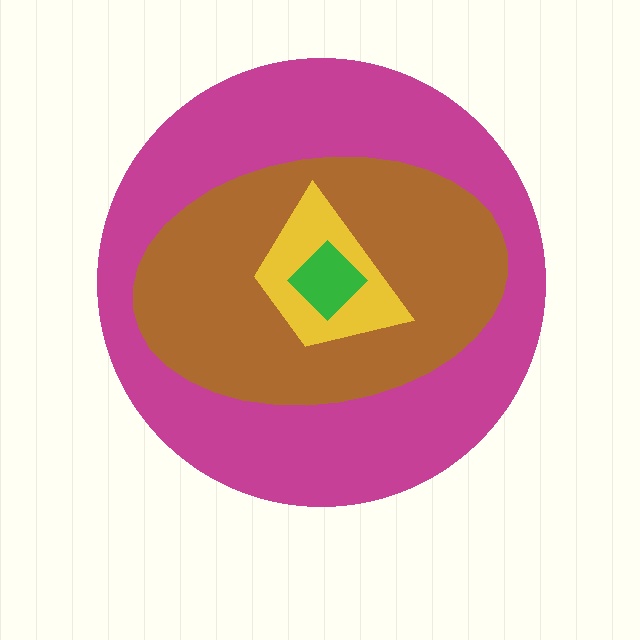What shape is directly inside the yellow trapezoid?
The green diamond.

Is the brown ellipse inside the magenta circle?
Yes.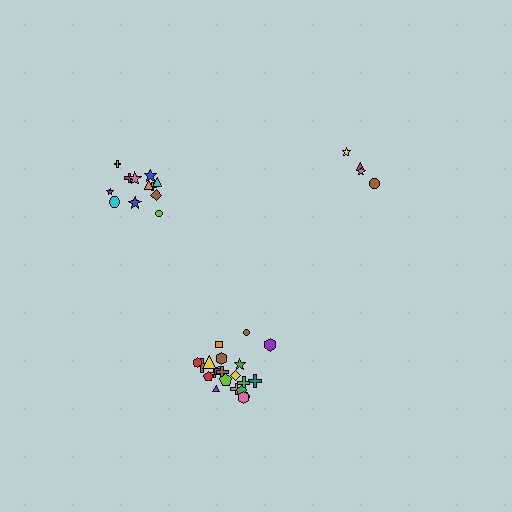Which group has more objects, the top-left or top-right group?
The top-left group.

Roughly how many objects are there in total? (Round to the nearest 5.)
Roughly 40 objects in total.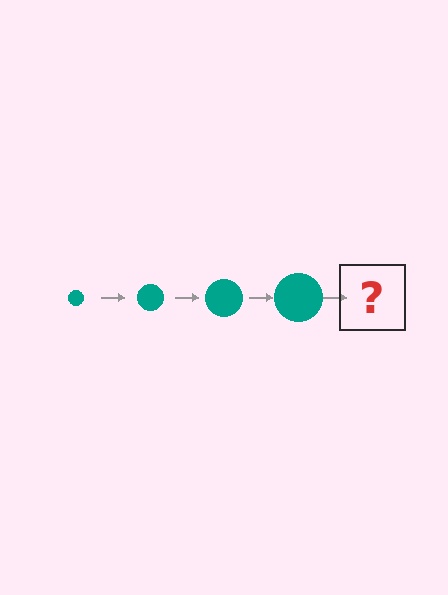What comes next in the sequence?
The next element should be a teal circle, larger than the previous one.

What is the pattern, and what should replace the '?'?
The pattern is that the circle gets progressively larger each step. The '?' should be a teal circle, larger than the previous one.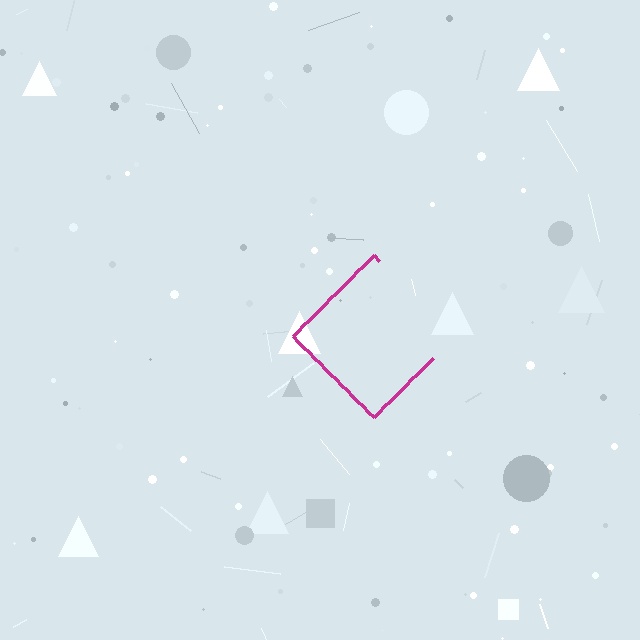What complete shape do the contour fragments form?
The contour fragments form a diamond.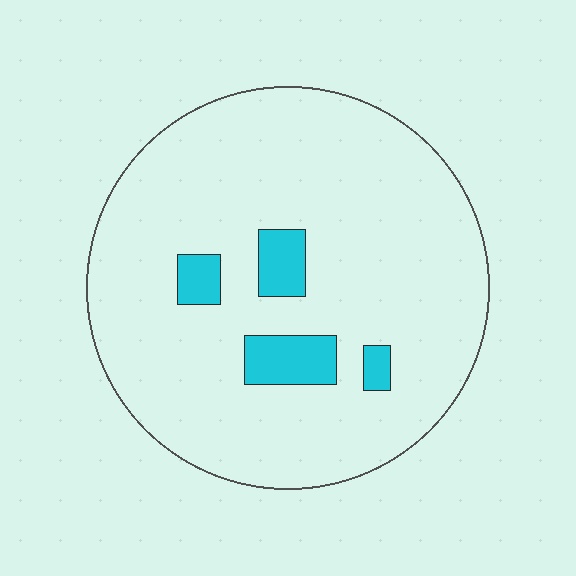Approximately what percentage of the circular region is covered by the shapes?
Approximately 10%.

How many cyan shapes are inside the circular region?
4.